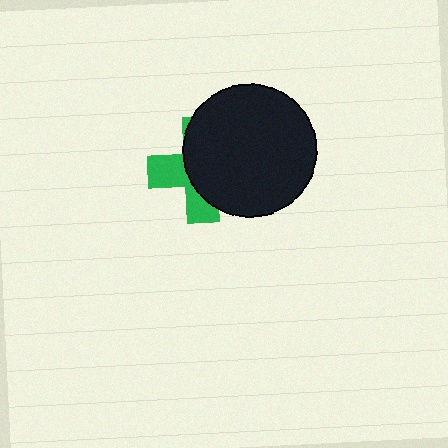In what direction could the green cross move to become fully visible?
The green cross could move left. That would shift it out from behind the black circle entirely.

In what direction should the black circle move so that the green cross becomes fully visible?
The black circle should move right. That is the shortest direction to clear the overlap and leave the green cross fully visible.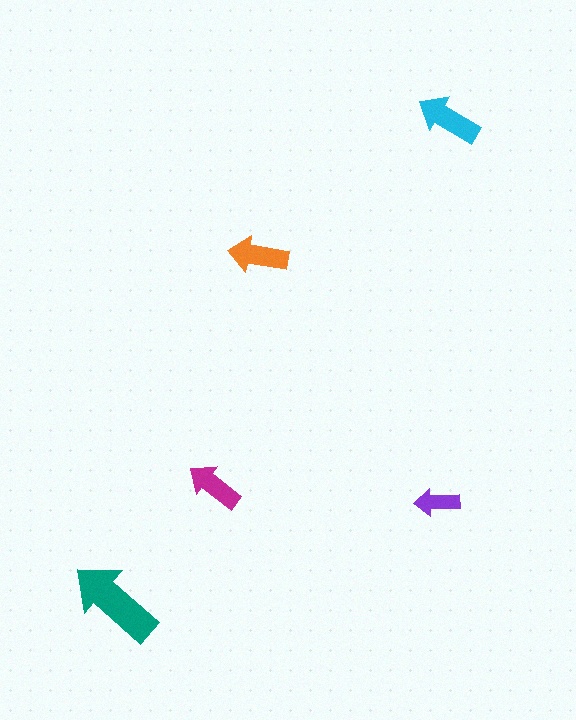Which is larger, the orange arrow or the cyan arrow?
The cyan one.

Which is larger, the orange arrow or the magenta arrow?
The orange one.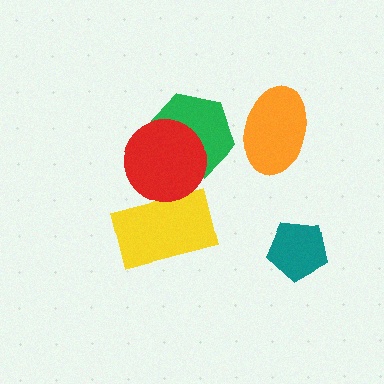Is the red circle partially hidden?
No, no other shape covers it.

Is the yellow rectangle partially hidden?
Yes, it is partially covered by another shape.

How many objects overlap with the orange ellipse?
0 objects overlap with the orange ellipse.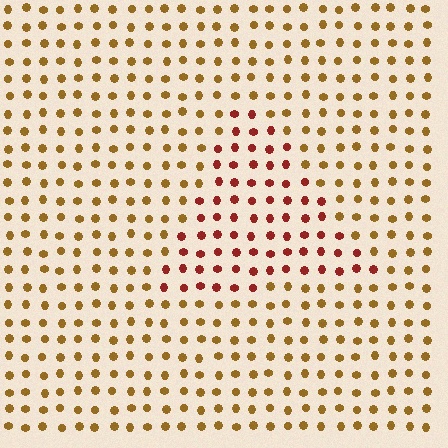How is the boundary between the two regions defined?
The boundary is defined purely by a slight shift in hue (about 38 degrees). Spacing, size, and orientation are identical on both sides.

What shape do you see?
I see a triangle.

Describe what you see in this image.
The image is filled with small brown elements in a uniform arrangement. A triangle-shaped region is visible where the elements are tinted to a slightly different hue, forming a subtle color boundary.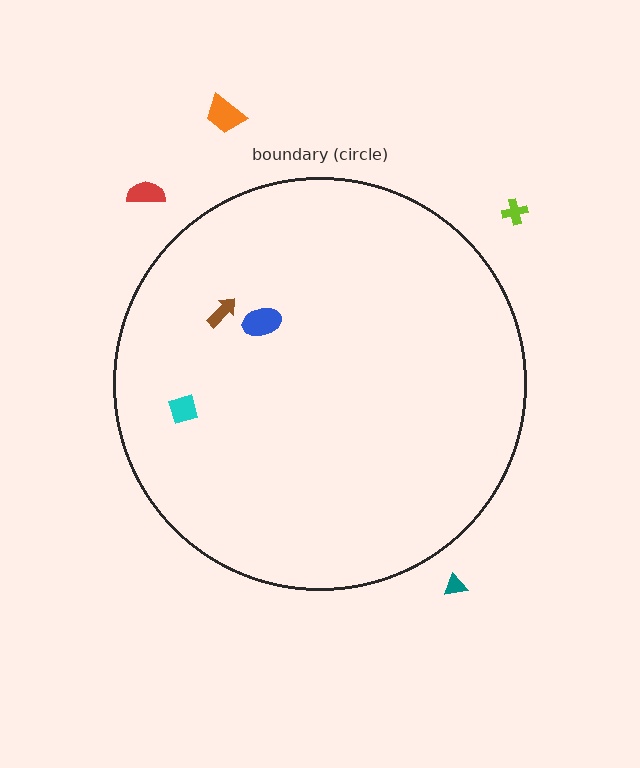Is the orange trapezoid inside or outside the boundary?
Outside.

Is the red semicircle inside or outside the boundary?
Outside.